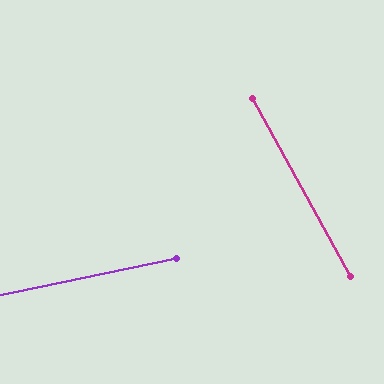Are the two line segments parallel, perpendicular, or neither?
Neither parallel nor perpendicular — they differ by about 73°.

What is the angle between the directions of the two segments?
Approximately 73 degrees.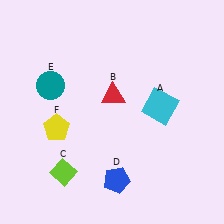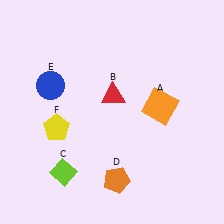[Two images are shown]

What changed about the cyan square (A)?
In Image 1, A is cyan. In Image 2, it changed to orange.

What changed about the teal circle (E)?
In Image 1, E is teal. In Image 2, it changed to blue.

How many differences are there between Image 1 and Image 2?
There are 3 differences between the two images.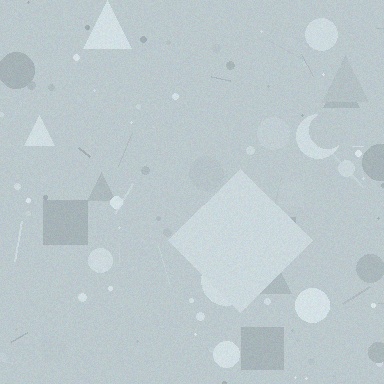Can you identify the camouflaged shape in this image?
The camouflaged shape is a diamond.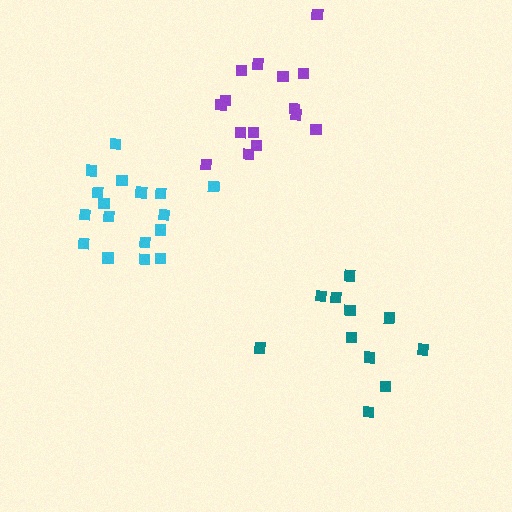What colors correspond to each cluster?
The clusters are colored: cyan, purple, teal.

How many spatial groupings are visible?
There are 3 spatial groupings.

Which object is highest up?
The purple cluster is topmost.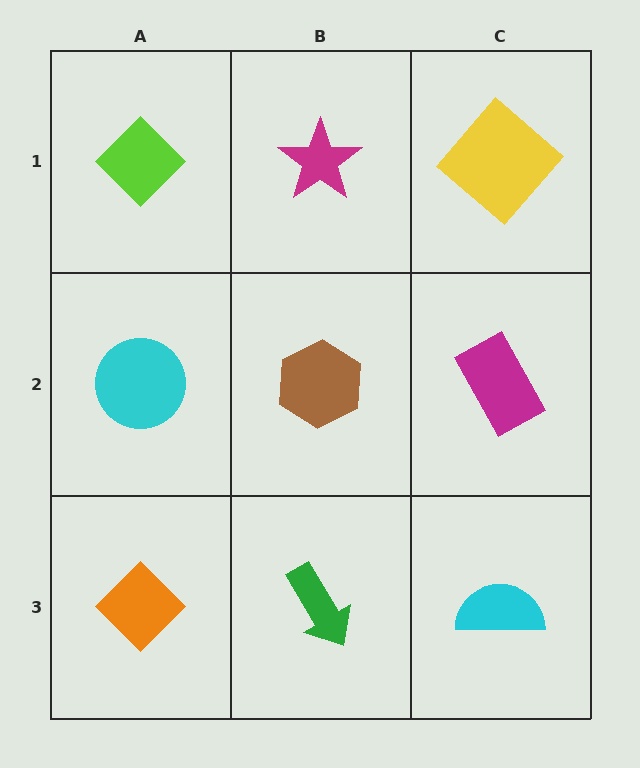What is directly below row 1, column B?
A brown hexagon.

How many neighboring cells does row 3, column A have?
2.